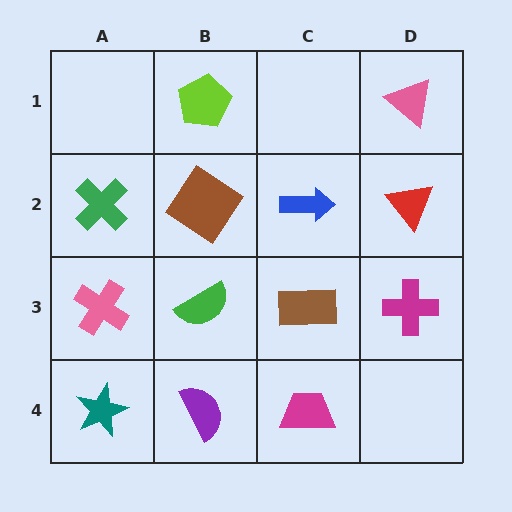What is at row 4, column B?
A purple semicircle.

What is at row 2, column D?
A red triangle.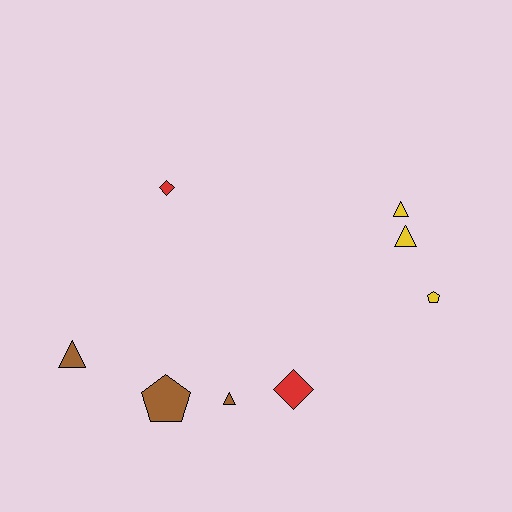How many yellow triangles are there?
There are 2 yellow triangles.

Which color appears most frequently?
Brown, with 3 objects.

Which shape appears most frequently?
Triangle, with 4 objects.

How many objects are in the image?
There are 8 objects.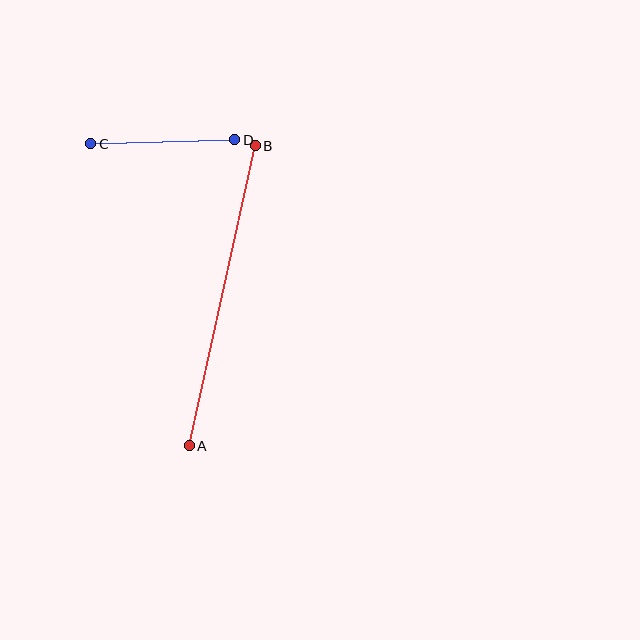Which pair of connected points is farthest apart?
Points A and B are farthest apart.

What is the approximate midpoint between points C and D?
The midpoint is at approximately (163, 142) pixels.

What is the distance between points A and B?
The distance is approximately 307 pixels.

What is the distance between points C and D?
The distance is approximately 144 pixels.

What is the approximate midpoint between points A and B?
The midpoint is at approximately (222, 296) pixels.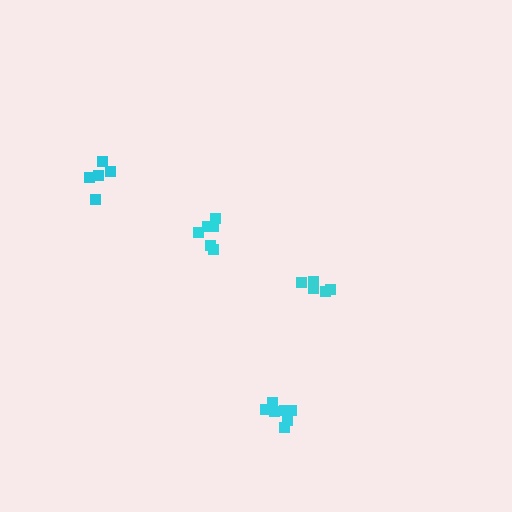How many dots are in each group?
Group 1: 6 dots, Group 2: 5 dots, Group 3: 8 dots, Group 4: 5 dots (24 total).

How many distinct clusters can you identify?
There are 4 distinct clusters.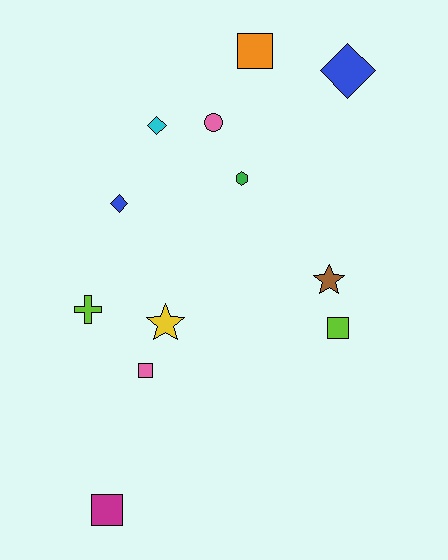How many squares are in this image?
There are 4 squares.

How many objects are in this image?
There are 12 objects.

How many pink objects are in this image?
There are 2 pink objects.